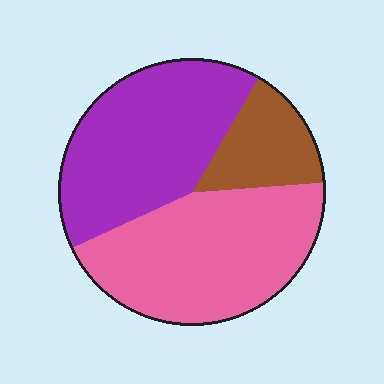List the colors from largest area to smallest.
From largest to smallest: pink, purple, brown.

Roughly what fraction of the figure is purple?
Purple takes up about two fifths (2/5) of the figure.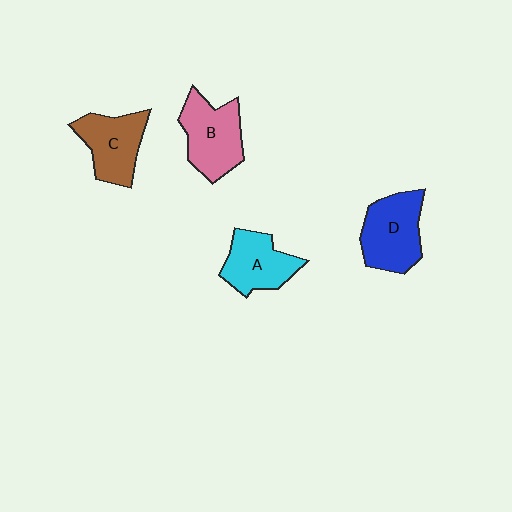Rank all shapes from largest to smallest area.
From largest to smallest: D (blue), B (pink), C (brown), A (cyan).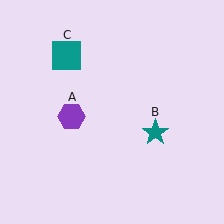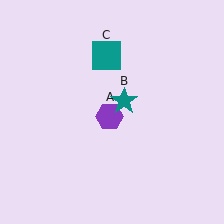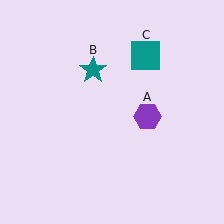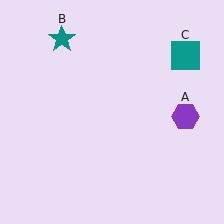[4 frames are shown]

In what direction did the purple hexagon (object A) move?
The purple hexagon (object A) moved right.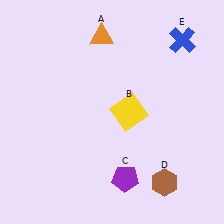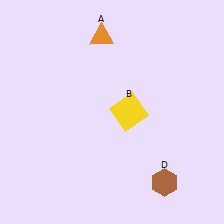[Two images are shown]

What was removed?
The purple pentagon (C), the blue cross (E) were removed in Image 2.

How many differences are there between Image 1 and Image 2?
There are 2 differences between the two images.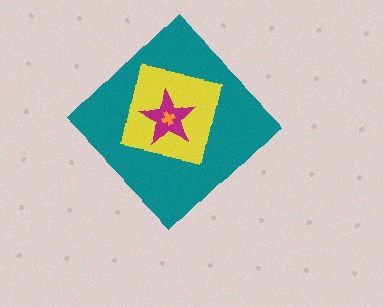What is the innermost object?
The orange cross.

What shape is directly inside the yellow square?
The magenta star.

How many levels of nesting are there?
4.